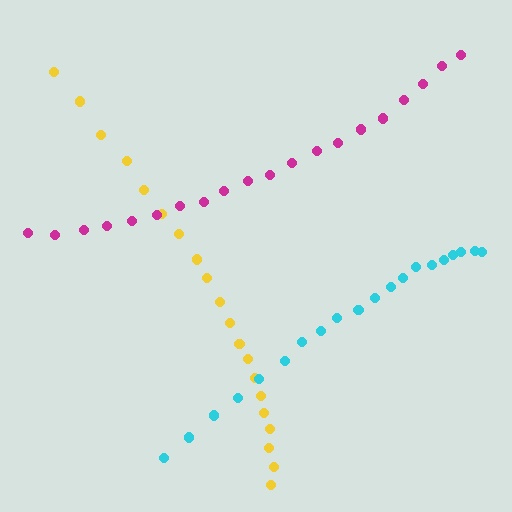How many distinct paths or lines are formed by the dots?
There are 3 distinct paths.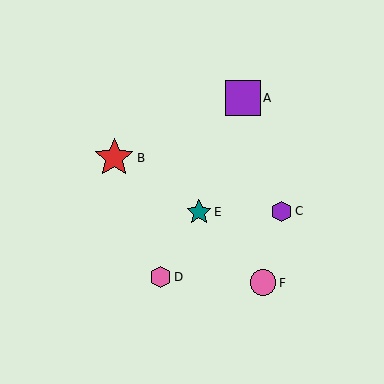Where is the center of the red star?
The center of the red star is at (114, 158).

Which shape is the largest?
The red star (labeled B) is the largest.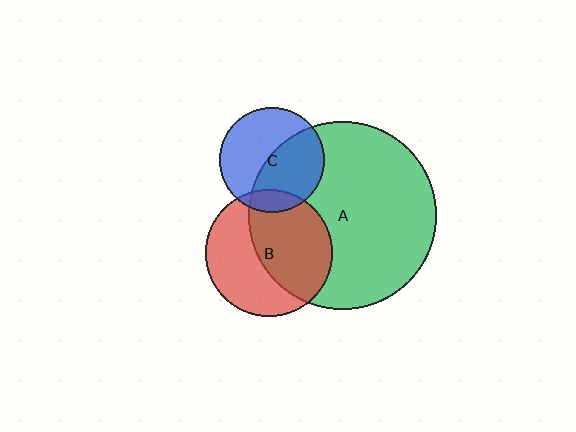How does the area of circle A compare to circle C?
Approximately 3.2 times.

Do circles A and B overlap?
Yes.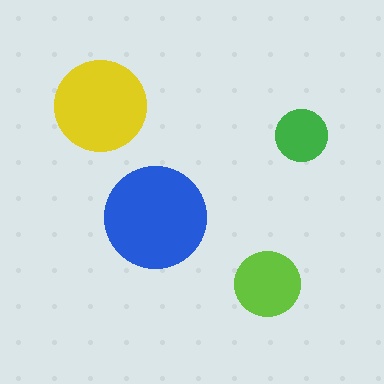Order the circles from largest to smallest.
the blue one, the yellow one, the lime one, the green one.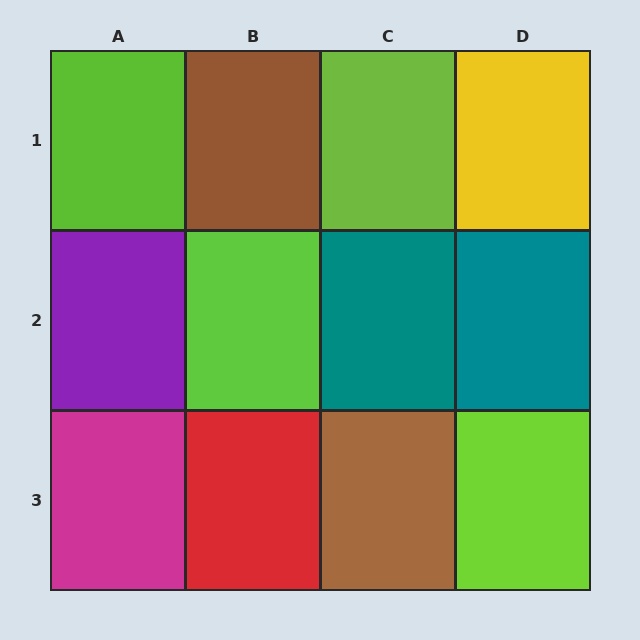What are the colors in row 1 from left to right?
Lime, brown, lime, yellow.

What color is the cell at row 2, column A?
Purple.